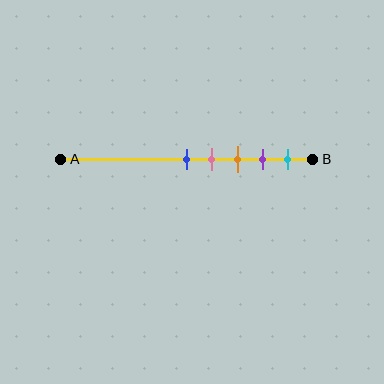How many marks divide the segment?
There are 5 marks dividing the segment.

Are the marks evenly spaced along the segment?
Yes, the marks are approximately evenly spaced.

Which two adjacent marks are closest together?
The blue and pink marks are the closest adjacent pair.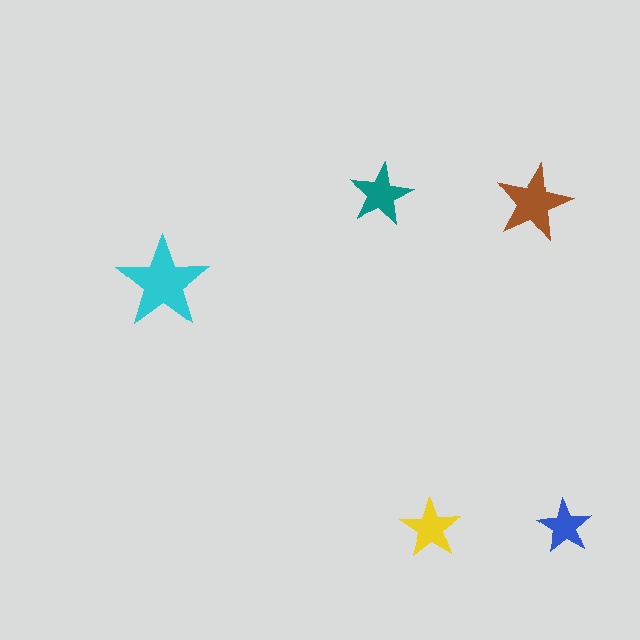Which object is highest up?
The teal star is topmost.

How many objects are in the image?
There are 5 objects in the image.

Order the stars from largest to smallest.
the cyan one, the brown one, the teal one, the yellow one, the blue one.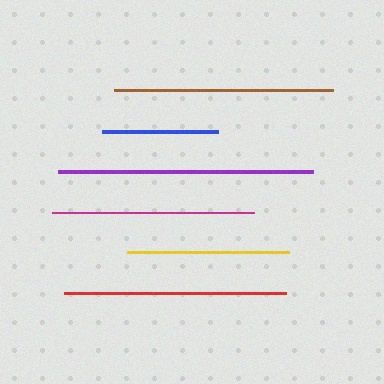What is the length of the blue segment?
The blue segment is approximately 116 pixels long.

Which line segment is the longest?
The purple line is the longest at approximately 256 pixels.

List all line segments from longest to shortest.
From longest to shortest: purple, red, brown, magenta, yellow, blue.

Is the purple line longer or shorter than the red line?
The purple line is longer than the red line.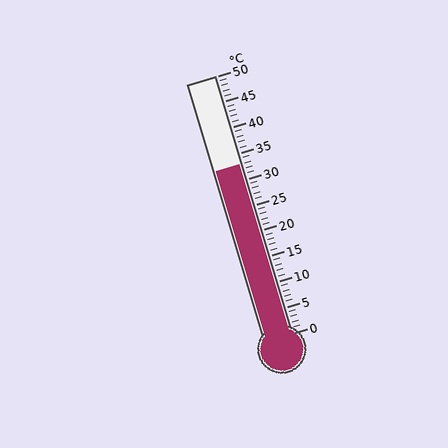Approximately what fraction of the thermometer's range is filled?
The thermometer is filled to approximately 65% of its range.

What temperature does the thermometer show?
The thermometer shows approximately 33°C.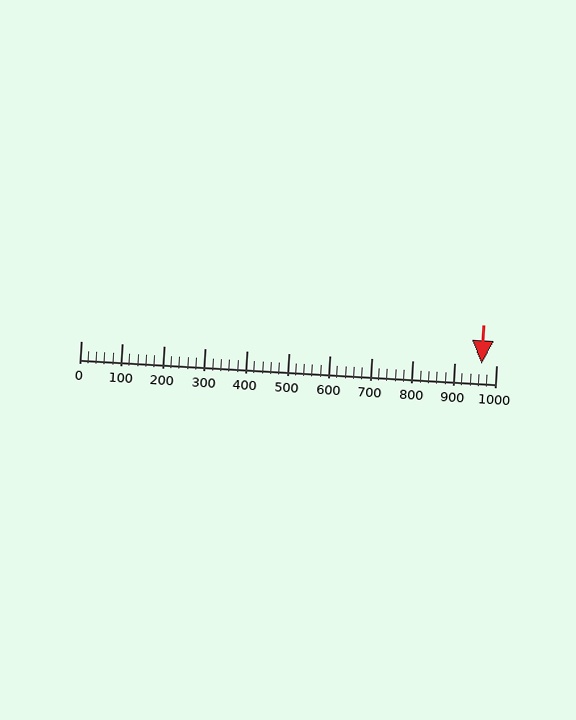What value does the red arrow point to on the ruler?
The red arrow points to approximately 965.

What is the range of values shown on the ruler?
The ruler shows values from 0 to 1000.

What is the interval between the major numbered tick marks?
The major tick marks are spaced 100 units apart.